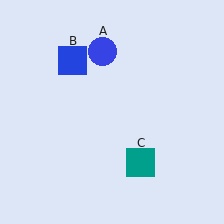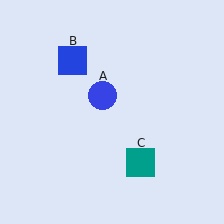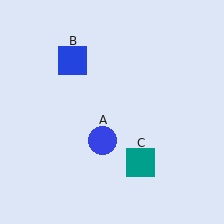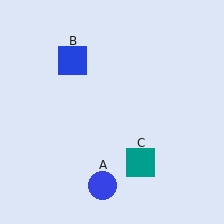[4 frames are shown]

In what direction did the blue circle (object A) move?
The blue circle (object A) moved down.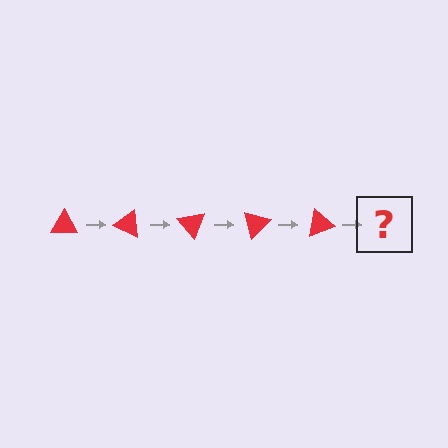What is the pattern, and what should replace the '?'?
The pattern is that the triangle rotates 25 degrees each step. The '?' should be a red triangle rotated 125 degrees.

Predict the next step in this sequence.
The next step is a red triangle rotated 125 degrees.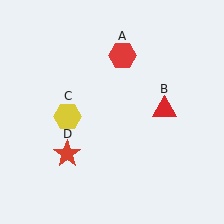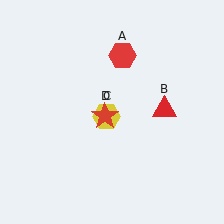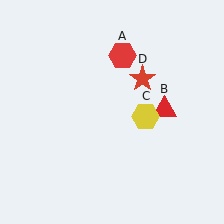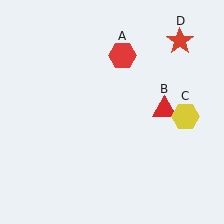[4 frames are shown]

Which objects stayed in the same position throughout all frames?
Red hexagon (object A) and red triangle (object B) remained stationary.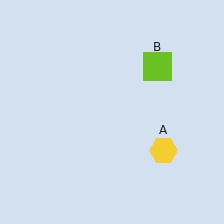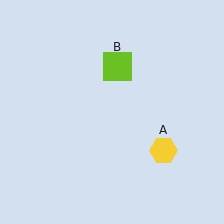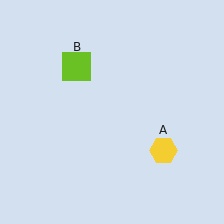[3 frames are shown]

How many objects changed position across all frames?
1 object changed position: lime square (object B).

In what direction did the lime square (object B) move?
The lime square (object B) moved left.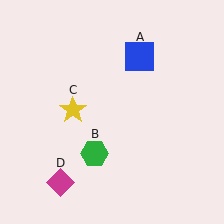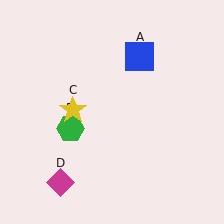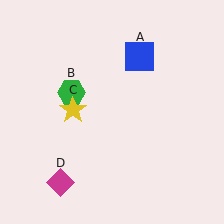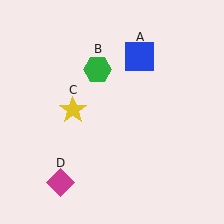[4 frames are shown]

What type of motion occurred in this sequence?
The green hexagon (object B) rotated clockwise around the center of the scene.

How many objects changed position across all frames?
1 object changed position: green hexagon (object B).